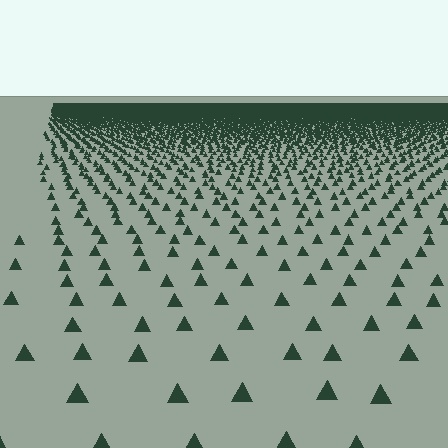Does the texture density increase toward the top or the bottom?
Density increases toward the top.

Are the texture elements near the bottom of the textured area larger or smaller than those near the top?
Larger. Near the bottom, elements are closer to the viewer and appear at a bigger on-screen size.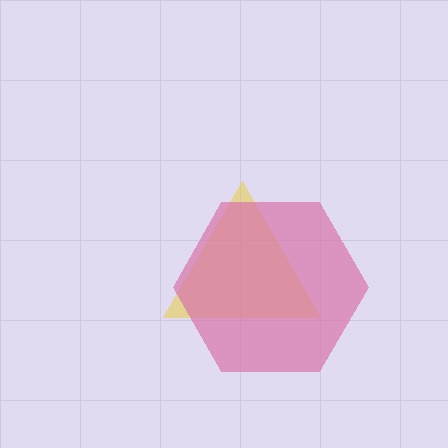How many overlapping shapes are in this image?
There are 2 overlapping shapes in the image.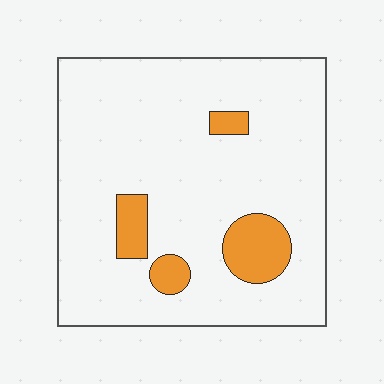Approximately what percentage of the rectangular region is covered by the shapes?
Approximately 10%.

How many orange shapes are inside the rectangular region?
4.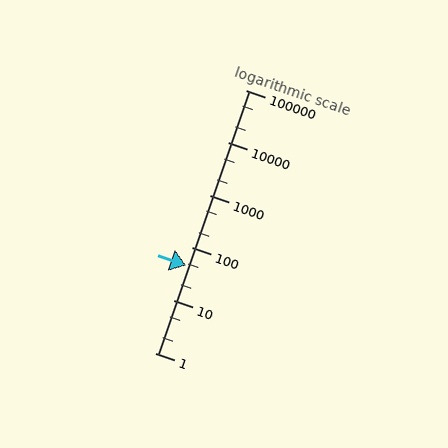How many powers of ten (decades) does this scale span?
The scale spans 5 decades, from 1 to 100000.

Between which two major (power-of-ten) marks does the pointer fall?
The pointer is between 10 and 100.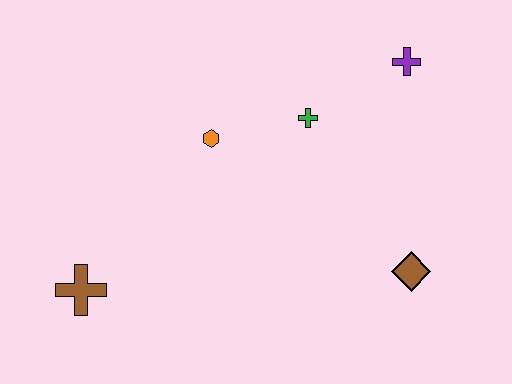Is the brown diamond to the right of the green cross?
Yes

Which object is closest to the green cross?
The orange hexagon is closest to the green cross.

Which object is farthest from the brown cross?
The purple cross is farthest from the brown cross.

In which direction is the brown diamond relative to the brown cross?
The brown diamond is to the right of the brown cross.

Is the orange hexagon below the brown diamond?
No